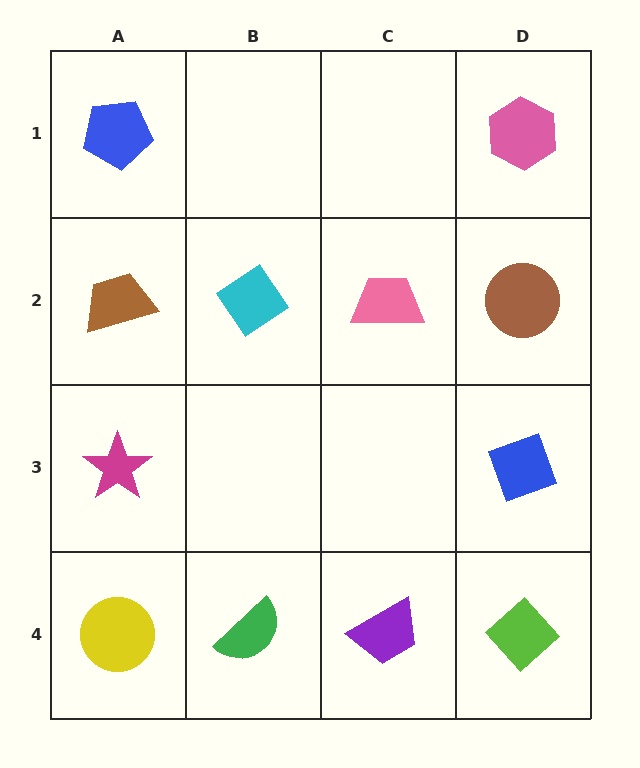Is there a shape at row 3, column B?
No, that cell is empty.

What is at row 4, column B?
A green semicircle.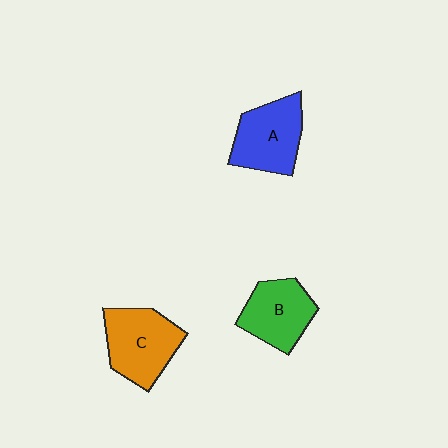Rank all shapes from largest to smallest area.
From largest to smallest: C (orange), A (blue), B (green).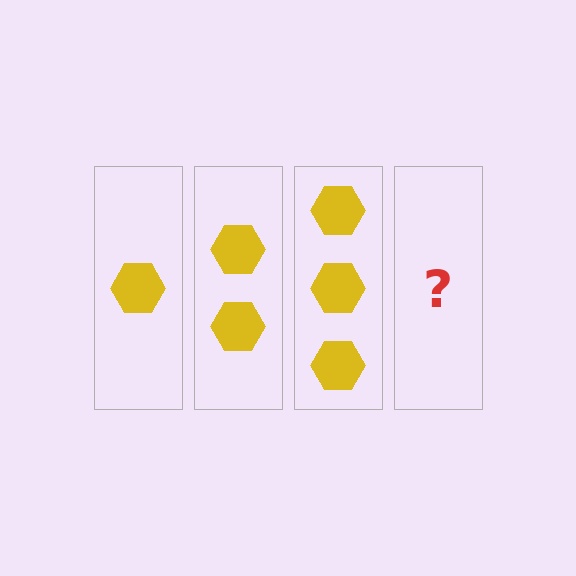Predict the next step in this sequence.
The next step is 4 hexagons.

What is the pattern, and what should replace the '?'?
The pattern is that each step adds one more hexagon. The '?' should be 4 hexagons.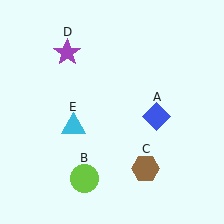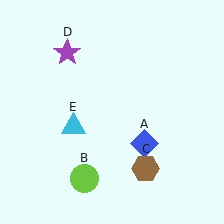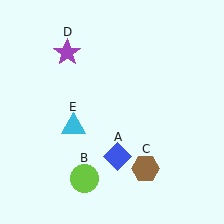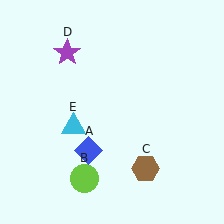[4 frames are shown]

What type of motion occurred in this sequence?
The blue diamond (object A) rotated clockwise around the center of the scene.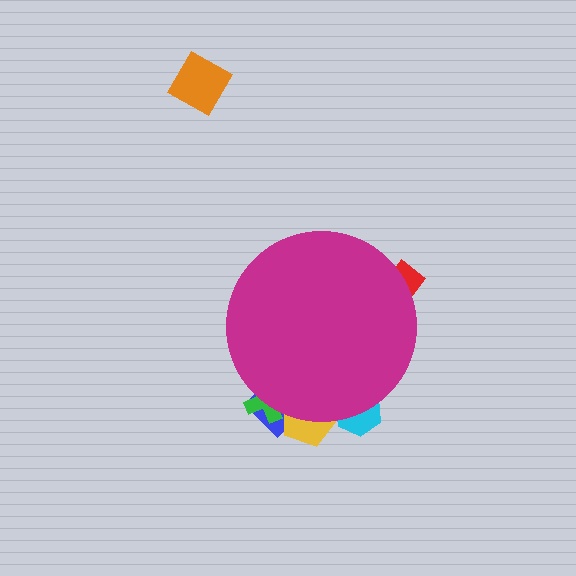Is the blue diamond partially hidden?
Yes, the blue diamond is partially hidden behind the magenta circle.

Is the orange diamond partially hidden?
No, the orange diamond is fully visible.